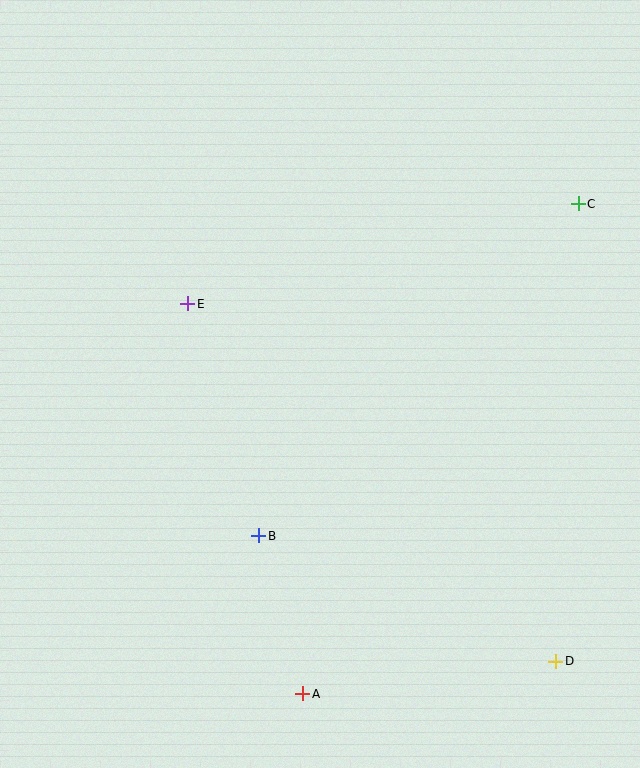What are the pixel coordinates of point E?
Point E is at (188, 304).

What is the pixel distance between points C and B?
The distance between C and B is 461 pixels.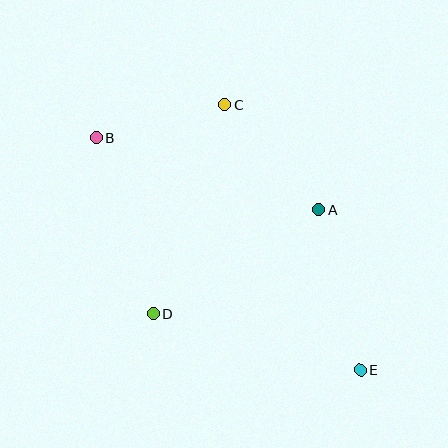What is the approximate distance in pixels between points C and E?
The distance between C and E is approximately 297 pixels.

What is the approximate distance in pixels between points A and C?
The distance between A and C is approximately 141 pixels.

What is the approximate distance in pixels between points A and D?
The distance between A and D is approximately 196 pixels.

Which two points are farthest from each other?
Points B and E are farthest from each other.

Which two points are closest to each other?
Points B and C are closest to each other.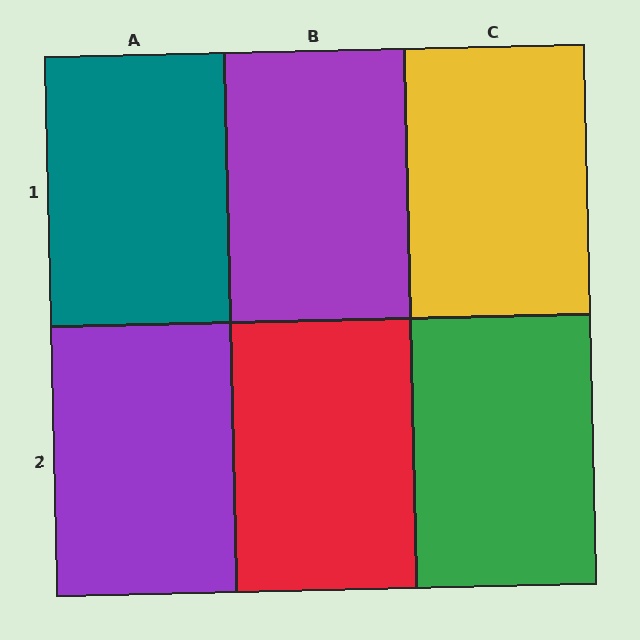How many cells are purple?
2 cells are purple.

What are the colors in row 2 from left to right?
Purple, red, green.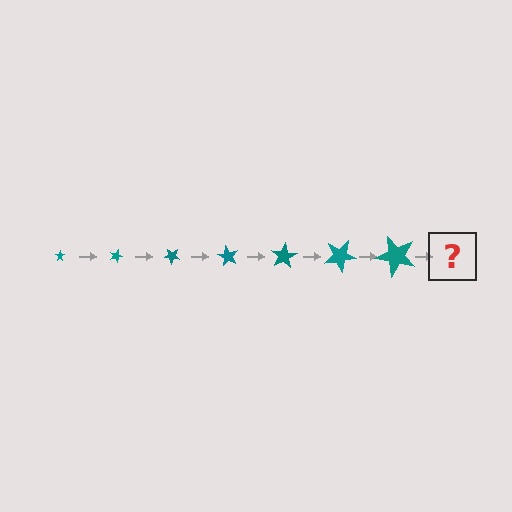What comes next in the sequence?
The next element should be a star, larger than the previous one and rotated 140 degrees from the start.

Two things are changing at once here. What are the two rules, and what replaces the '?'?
The two rules are that the star grows larger each step and it rotates 20 degrees each step. The '?' should be a star, larger than the previous one and rotated 140 degrees from the start.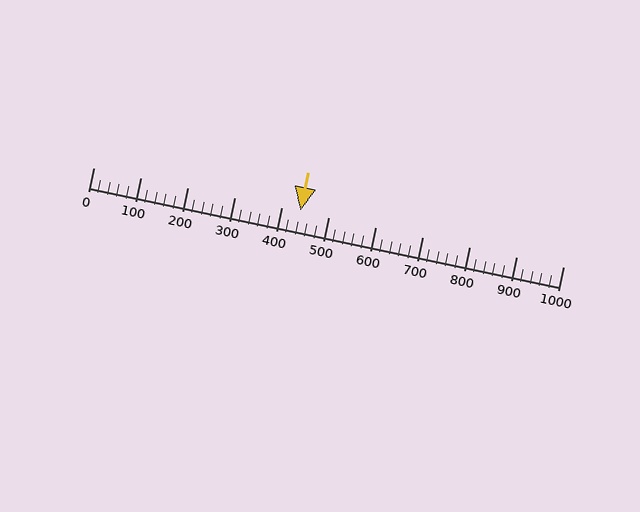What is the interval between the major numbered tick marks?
The major tick marks are spaced 100 units apart.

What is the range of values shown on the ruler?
The ruler shows values from 0 to 1000.